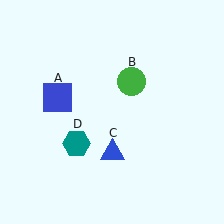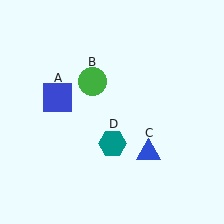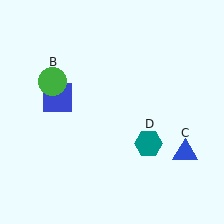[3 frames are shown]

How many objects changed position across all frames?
3 objects changed position: green circle (object B), blue triangle (object C), teal hexagon (object D).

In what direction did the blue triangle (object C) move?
The blue triangle (object C) moved right.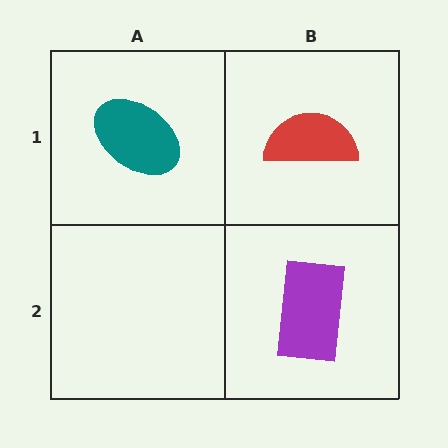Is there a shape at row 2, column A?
No, that cell is empty.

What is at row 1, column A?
A teal ellipse.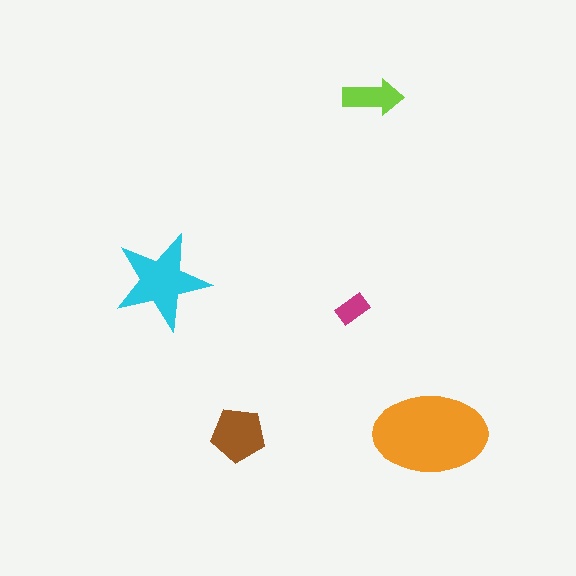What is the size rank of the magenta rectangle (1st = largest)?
5th.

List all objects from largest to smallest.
The orange ellipse, the cyan star, the brown pentagon, the lime arrow, the magenta rectangle.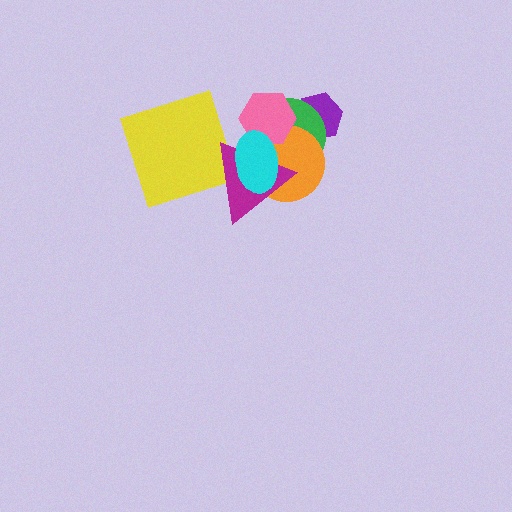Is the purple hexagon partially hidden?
Yes, it is partially covered by another shape.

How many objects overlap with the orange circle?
5 objects overlap with the orange circle.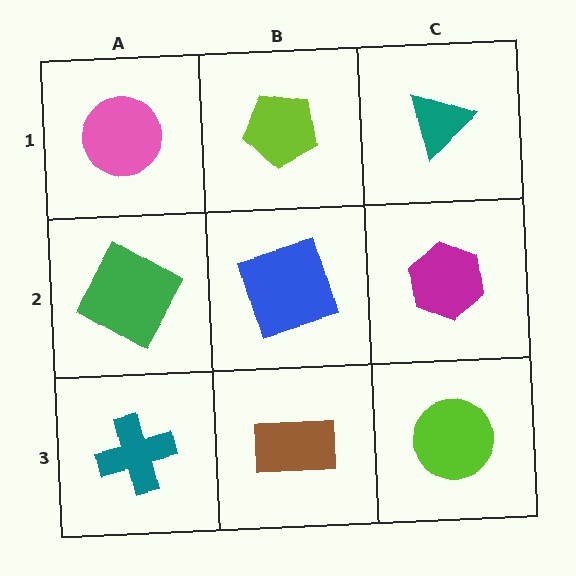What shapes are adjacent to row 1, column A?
A green square (row 2, column A), a lime pentagon (row 1, column B).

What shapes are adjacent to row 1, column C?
A magenta hexagon (row 2, column C), a lime pentagon (row 1, column B).